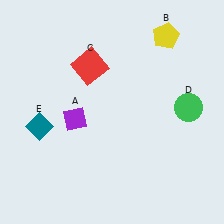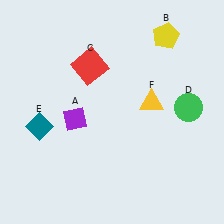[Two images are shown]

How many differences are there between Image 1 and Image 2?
There is 1 difference between the two images.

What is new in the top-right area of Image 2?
A yellow triangle (F) was added in the top-right area of Image 2.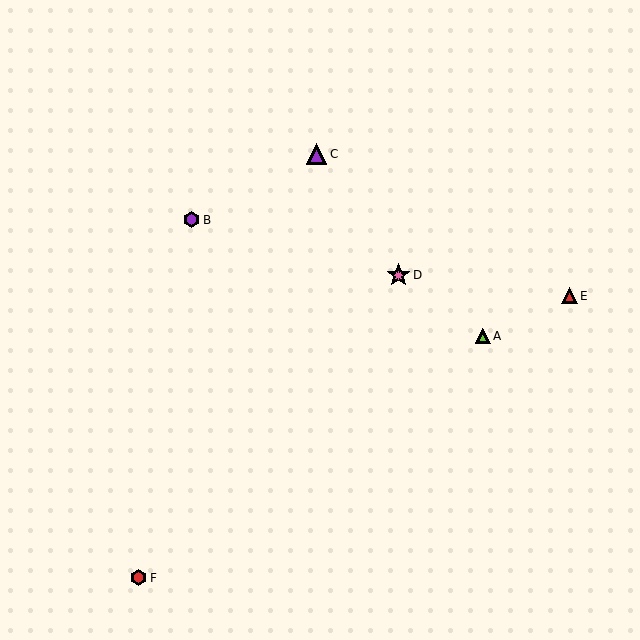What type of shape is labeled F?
Shape F is a red hexagon.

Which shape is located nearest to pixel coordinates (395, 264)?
The pink star (labeled D) at (399, 275) is nearest to that location.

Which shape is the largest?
The pink star (labeled D) is the largest.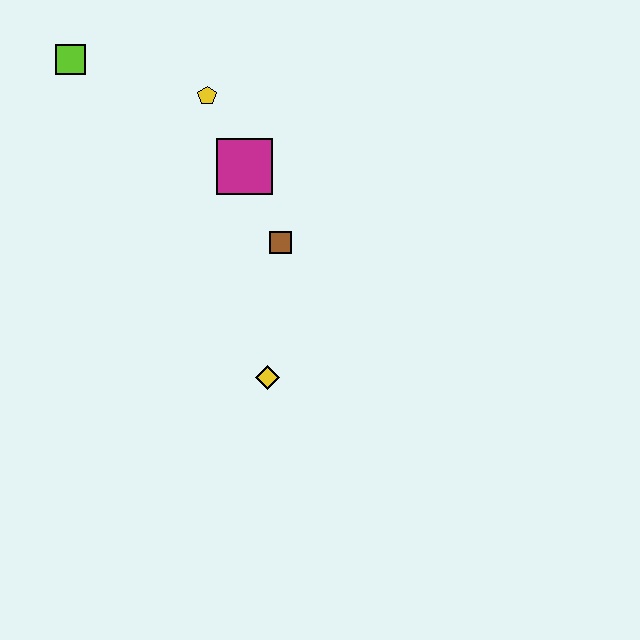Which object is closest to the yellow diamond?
The brown square is closest to the yellow diamond.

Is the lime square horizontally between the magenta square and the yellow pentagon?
No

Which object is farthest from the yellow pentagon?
The yellow diamond is farthest from the yellow pentagon.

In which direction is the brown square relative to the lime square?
The brown square is to the right of the lime square.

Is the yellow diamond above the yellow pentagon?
No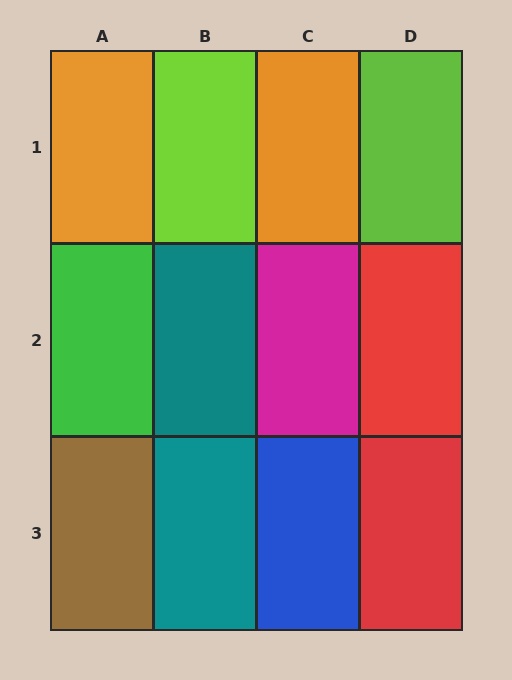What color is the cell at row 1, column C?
Orange.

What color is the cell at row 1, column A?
Orange.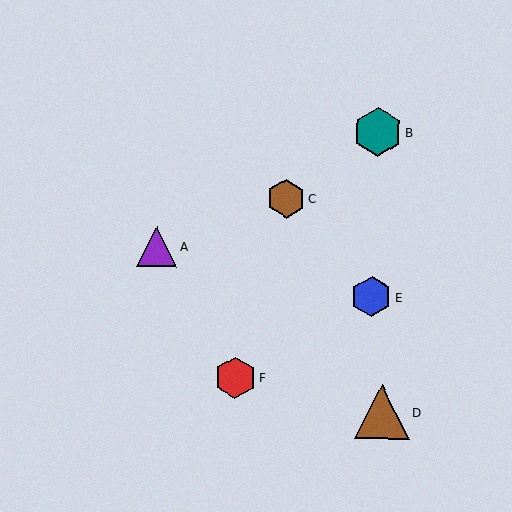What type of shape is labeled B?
Shape B is a teal hexagon.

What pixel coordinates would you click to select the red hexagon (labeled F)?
Click at (235, 378) to select the red hexagon F.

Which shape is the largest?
The brown triangle (labeled D) is the largest.